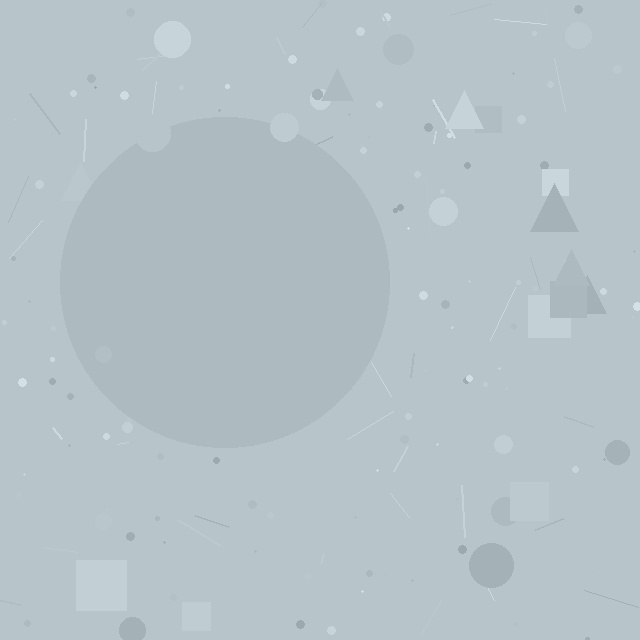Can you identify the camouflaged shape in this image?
The camouflaged shape is a circle.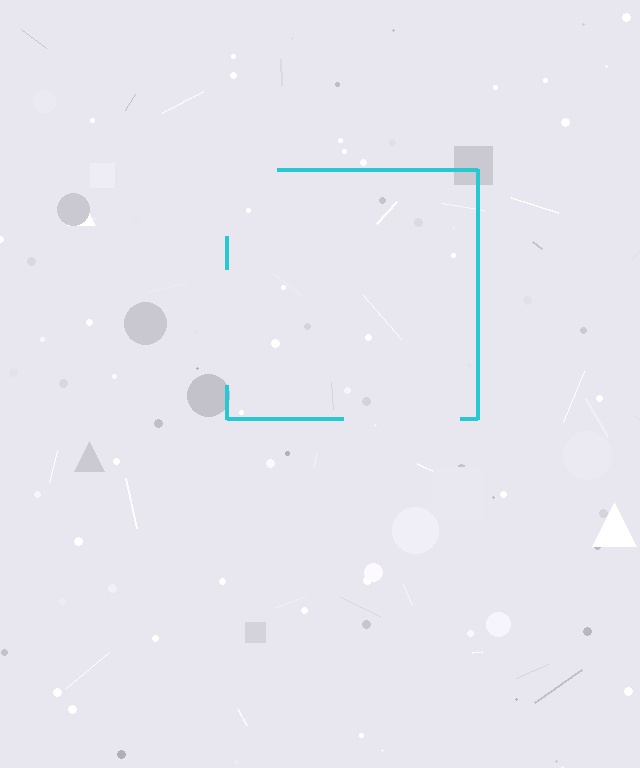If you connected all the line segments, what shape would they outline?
They would outline a square.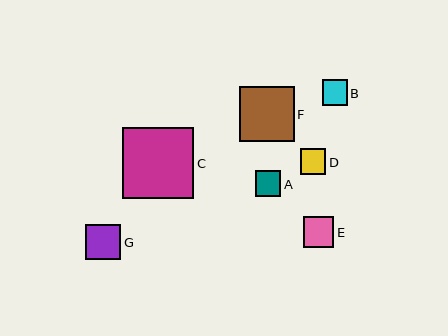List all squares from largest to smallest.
From largest to smallest: C, F, G, E, D, A, B.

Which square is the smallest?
Square B is the smallest with a size of approximately 25 pixels.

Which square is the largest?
Square C is the largest with a size of approximately 71 pixels.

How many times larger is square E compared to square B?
Square E is approximately 1.2 times the size of square B.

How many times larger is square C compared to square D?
Square C is approximately 2.8 times the size of square D.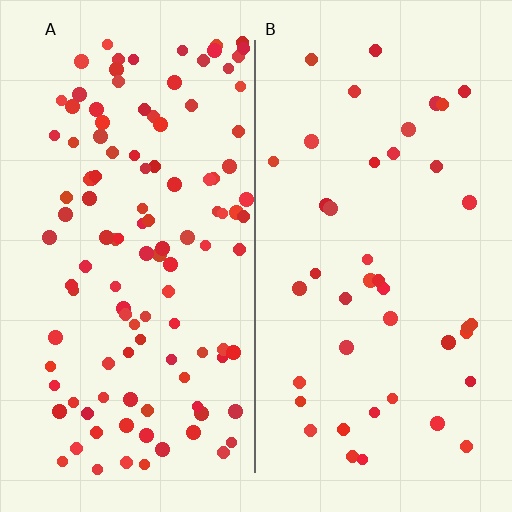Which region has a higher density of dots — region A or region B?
A (the left).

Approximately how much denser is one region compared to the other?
Approximately 2.7× — region A over region B.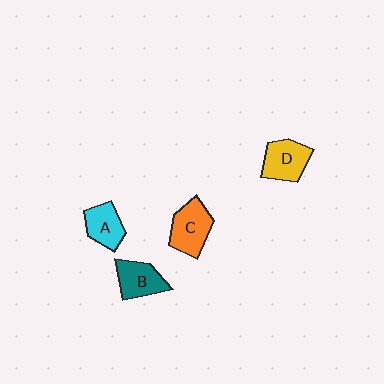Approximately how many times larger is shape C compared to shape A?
Approximately 1.3 times.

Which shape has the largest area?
Shape C (orange).